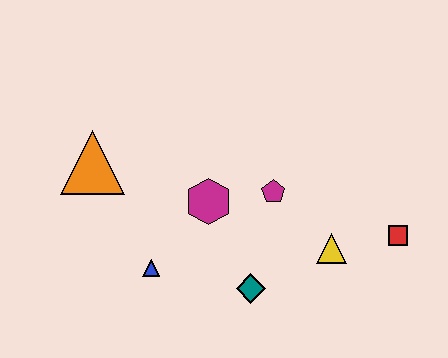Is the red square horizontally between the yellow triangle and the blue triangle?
No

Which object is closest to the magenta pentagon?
The magenta hexagon is closest to the magenta pentagon.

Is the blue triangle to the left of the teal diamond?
Yes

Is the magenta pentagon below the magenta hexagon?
No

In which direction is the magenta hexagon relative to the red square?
The magenta hexagon is to the left of the red square.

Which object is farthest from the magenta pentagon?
The orange triangle is farthest from the magenta pentagon.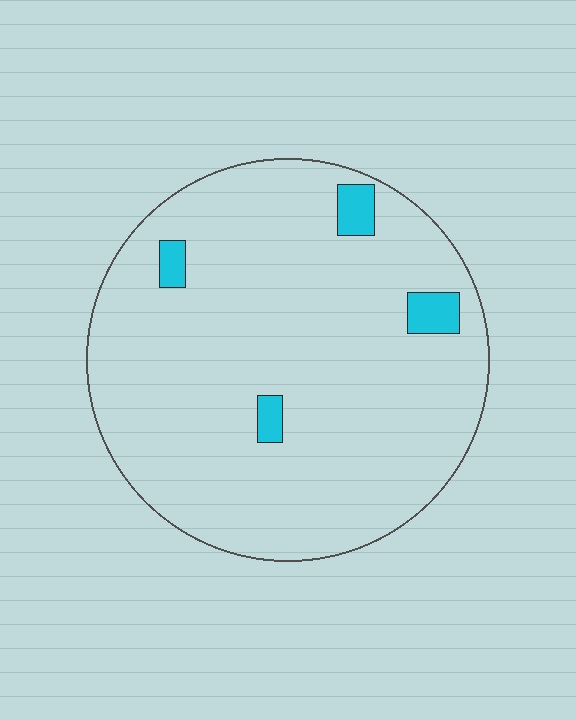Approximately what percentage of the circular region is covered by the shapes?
Approximately 5%.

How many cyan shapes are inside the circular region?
4.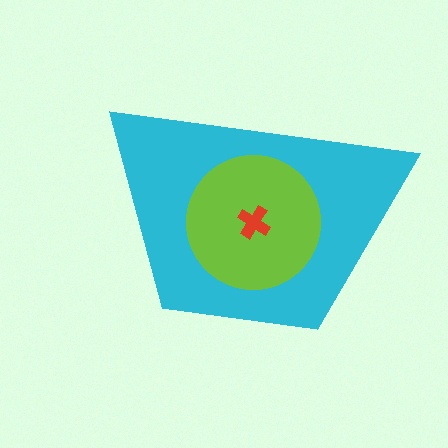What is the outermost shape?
The cyan trapezoid.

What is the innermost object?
The red cross.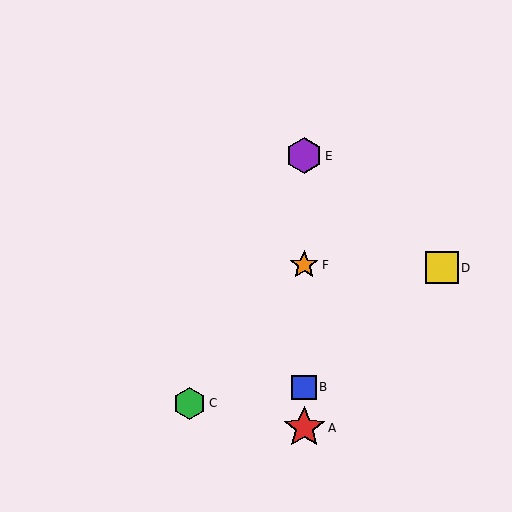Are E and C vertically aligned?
No, E is at x≈304 and C is at x≈190.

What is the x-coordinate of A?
Object A is at x≈304.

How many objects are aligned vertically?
4 objects (A, B, E, F) are aligned vertically.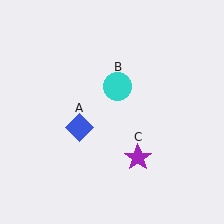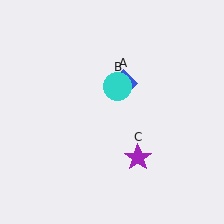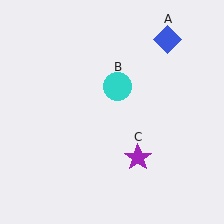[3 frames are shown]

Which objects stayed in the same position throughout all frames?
Cyan circle (object B) and purple star (object C) remained stationary.